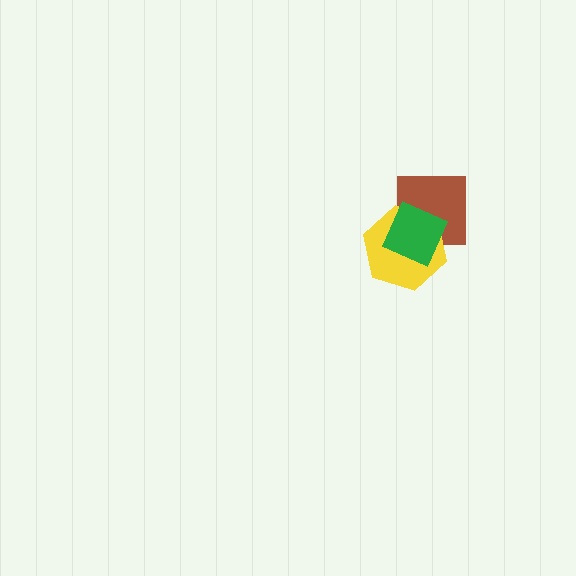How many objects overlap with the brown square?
2 objects overlap with the brown square.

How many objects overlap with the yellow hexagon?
2 objects overlap with the yellow hexagon.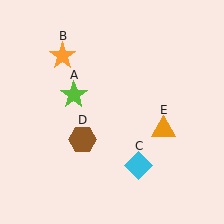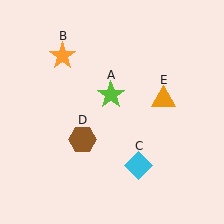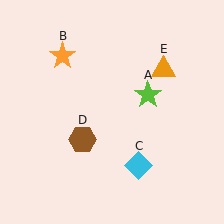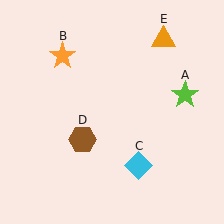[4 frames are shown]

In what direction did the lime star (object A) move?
The lime star (object A) moved right.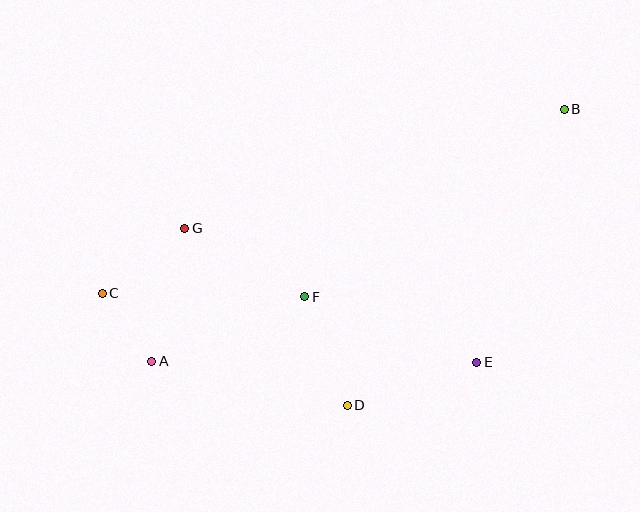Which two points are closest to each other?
Points A and C are closest to each other.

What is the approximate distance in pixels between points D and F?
The distance between D and F is approximately 116 pixels.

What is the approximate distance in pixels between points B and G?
The distance between B and G is approximately 398 pixels.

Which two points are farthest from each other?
Points B and C are farthest from each other.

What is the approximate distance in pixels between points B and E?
The distance between B and E is approximately 267 pixels.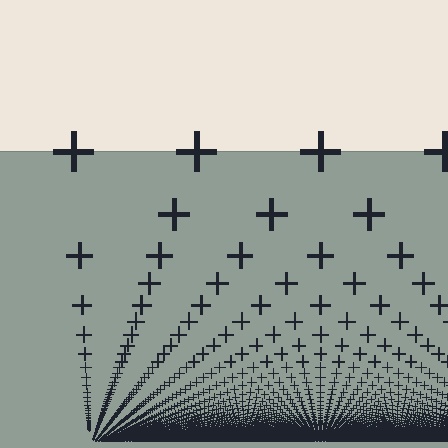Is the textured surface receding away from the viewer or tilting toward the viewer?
The surface appears to tilt toward the viewer. Texture elements get larger and sparser toward the top.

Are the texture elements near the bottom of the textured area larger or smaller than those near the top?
Smaller. The gradient is inverted — elements near the bottom are smaller and denser.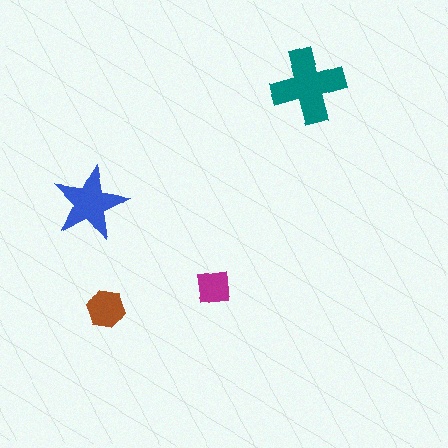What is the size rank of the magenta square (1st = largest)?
4th.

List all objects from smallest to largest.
The magenta square, the brown hexagon, the blue star, the teal cross.